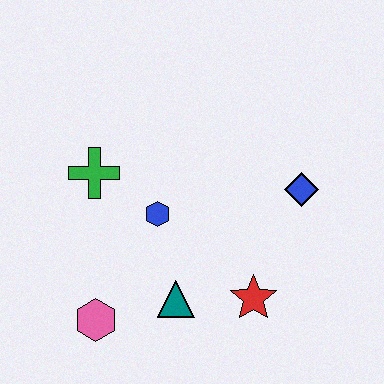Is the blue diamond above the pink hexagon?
Yes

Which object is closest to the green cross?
The blue hexagon is closest to the green cross.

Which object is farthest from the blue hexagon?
The blue diamond is farthest from the blue hexagon.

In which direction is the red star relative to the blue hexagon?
The red star is to the right of the blue hexagon.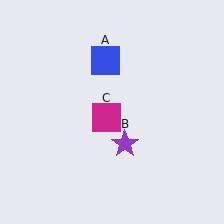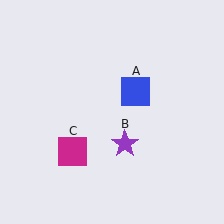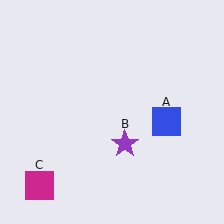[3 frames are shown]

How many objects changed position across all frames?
2 objects changed position: blue square (object A), magenta square (object C).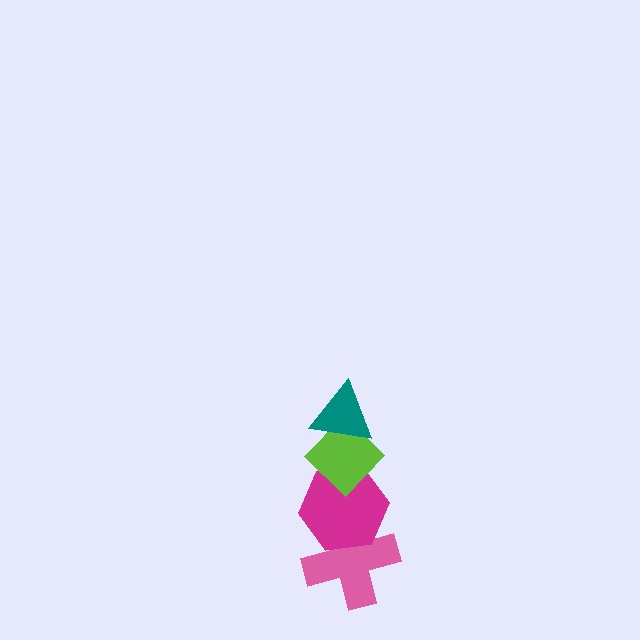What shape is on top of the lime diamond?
The teal triangle is on top of the lime diamond.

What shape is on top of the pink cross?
The magenta hexagon is on top of the pink cross.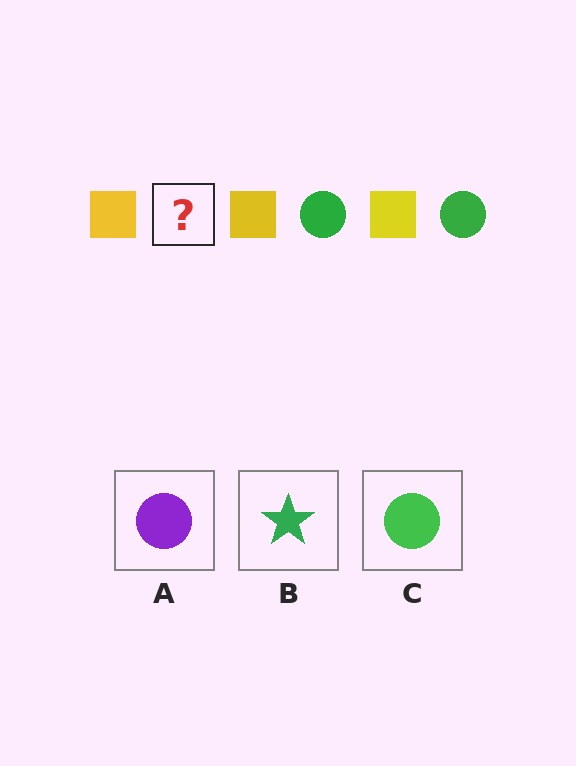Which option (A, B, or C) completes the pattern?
C.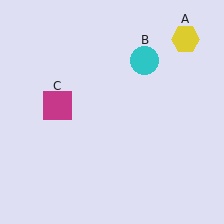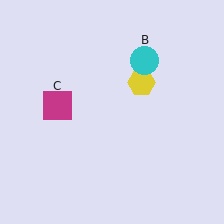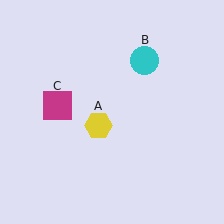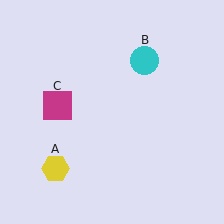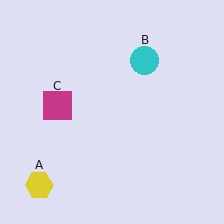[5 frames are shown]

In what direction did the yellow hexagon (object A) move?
The yellow hexagon (object A) moved down and to the left.